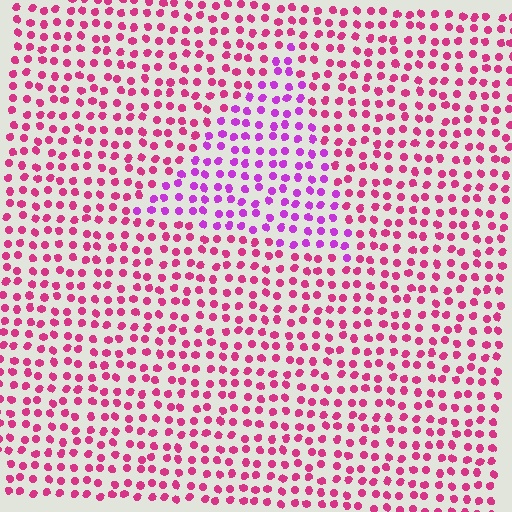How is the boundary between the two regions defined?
The boundary is defined purely by a slight shift in hue (about 36 degrees). Spacing, size, and orientation are identical on both sides.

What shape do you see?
I see a triangle.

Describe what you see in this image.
The image is filled with small magenta elements in a uniform arrangement. A triangle-shaped region is visible where the elements are tinted to a slightly different hue, forming a subtle color boundary.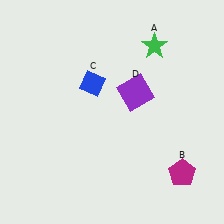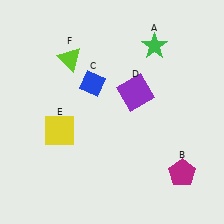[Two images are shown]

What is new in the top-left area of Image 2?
A lime triangle (F) was added in the top-left area of Image 2.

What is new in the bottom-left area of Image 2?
A yellow square (E) was added in the bottom-left area of Image 2.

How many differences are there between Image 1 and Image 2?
There are 2 differences between the two images.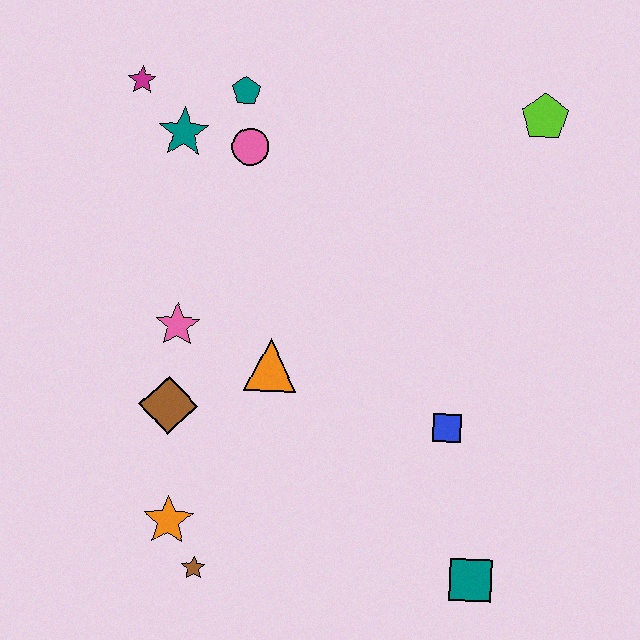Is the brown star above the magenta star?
No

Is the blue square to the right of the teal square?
No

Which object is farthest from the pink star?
The lime pentagon is farthest from the pink star.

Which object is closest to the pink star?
The brown diamond is closest to the pink star.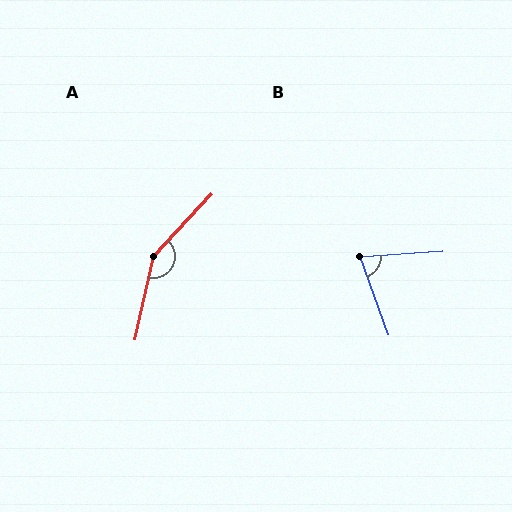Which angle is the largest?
A, at approximately 149 degrees.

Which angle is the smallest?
B, at approximately 74 degrees.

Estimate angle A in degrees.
Approximately 149 degrees.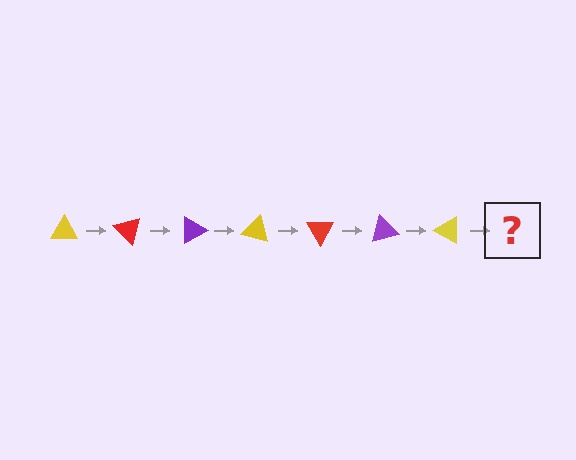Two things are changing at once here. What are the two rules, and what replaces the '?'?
The two rules are that it rotates 45 degrees each step and the color cycles through yellow, red, and purple. The '?' should be a red triangle, rotated 315 degrees from the start.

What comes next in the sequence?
The next element should be a red triangle, rotated 315 degrees from the start.